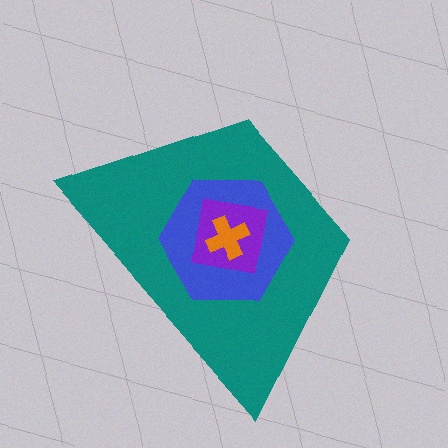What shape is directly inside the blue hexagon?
The purple square.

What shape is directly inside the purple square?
The orange cross.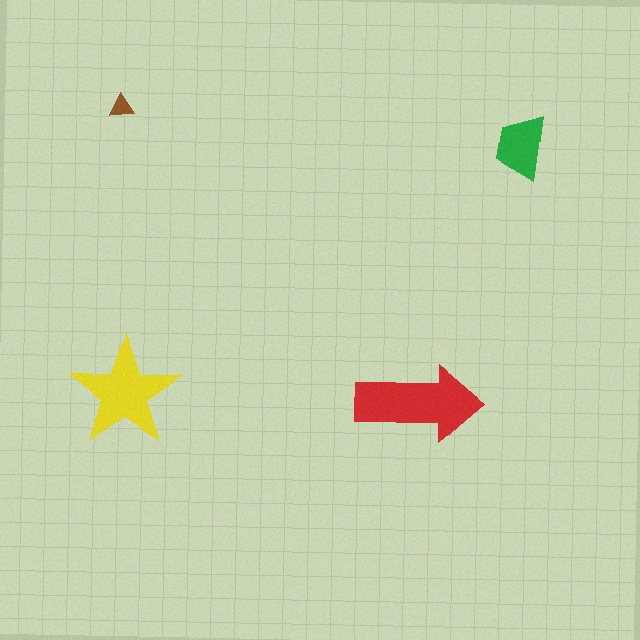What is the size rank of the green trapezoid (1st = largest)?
3rd.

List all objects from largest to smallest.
The red arrow, the yellow star, the green trapezoid, the brown triangle.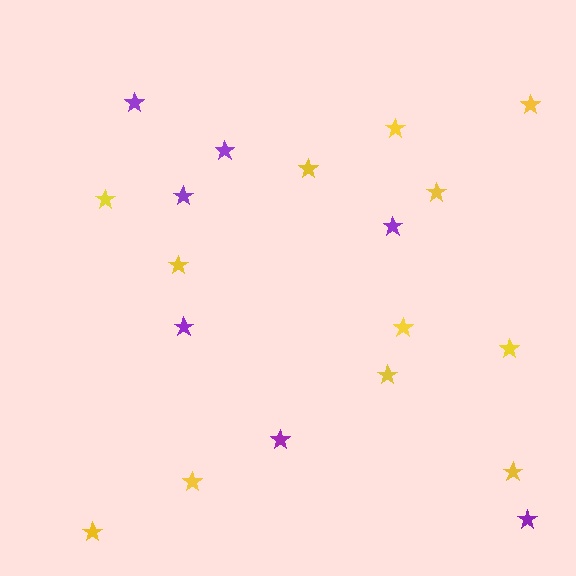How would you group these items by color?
There are 2 groups: one group of yellow stars (12) and one group of purple stars (7).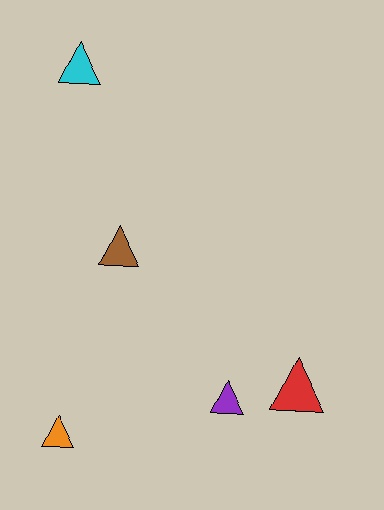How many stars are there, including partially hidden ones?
There are no stars.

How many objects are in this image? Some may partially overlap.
There are 5 objects.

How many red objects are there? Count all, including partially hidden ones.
There is 1 red object.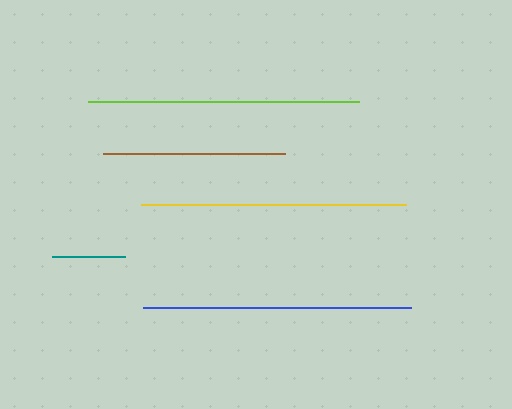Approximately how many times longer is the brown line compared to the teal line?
The brown line is approximately 2.5 times the length of the teal line.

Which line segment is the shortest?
The teal line is the shortest at approximately 74 pixels.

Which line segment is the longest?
The lime line is the longest at approximately 272 pixels.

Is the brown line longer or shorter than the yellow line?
The yellow line is longer than the brown line.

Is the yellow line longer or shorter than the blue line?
The blue line is longer than the yellow line.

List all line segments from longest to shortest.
From longest to shortest: lime, blue, yellow, brown, teal.